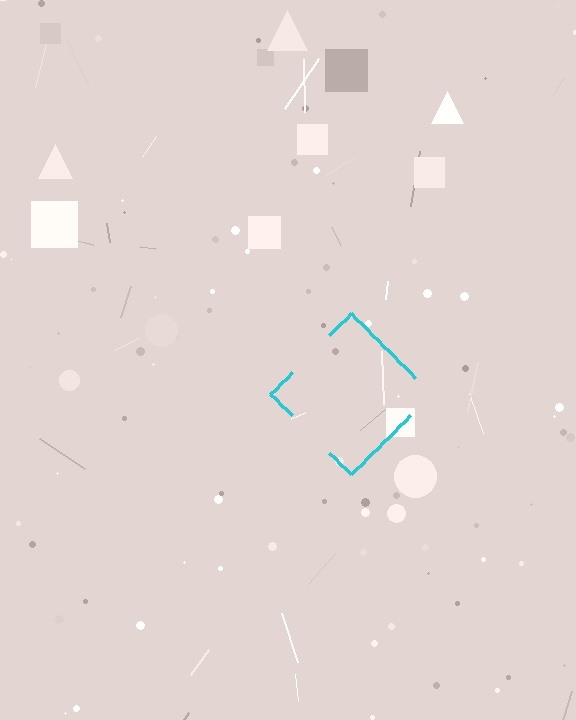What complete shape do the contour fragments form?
The contour fragments form a diamond.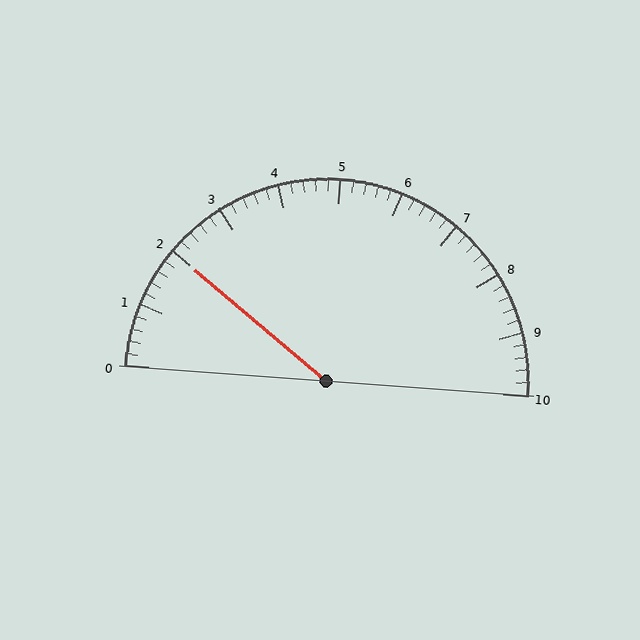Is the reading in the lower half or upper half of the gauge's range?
The reading is in the lower half of the range (0 to 10).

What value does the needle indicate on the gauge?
The needle indicates approximately 2.0.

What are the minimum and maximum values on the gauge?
The gauge ranges from 0 to 10.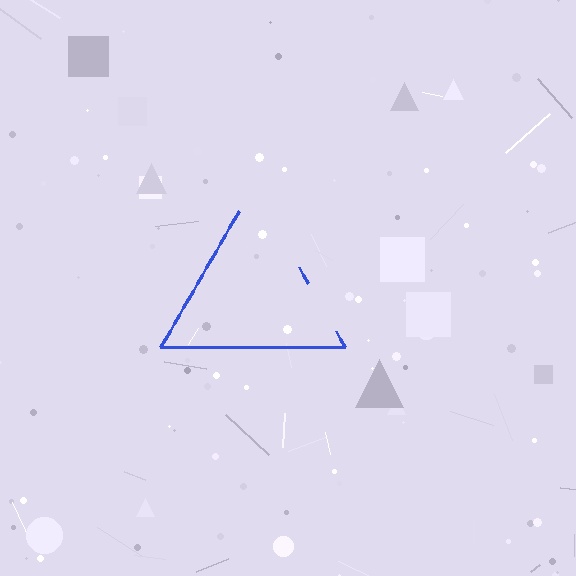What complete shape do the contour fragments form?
The contour fragments form a triangle.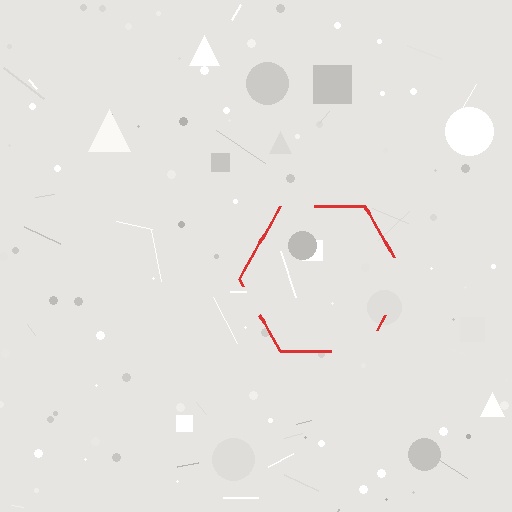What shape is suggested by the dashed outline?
The dashed outline suggests a hexagon.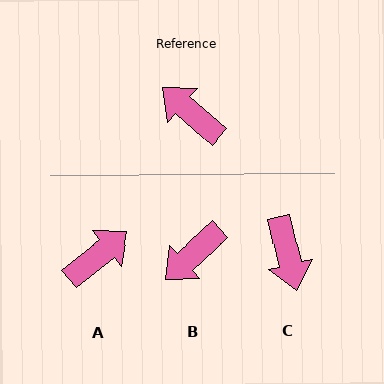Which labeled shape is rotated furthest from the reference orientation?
C, about 144 degrees away.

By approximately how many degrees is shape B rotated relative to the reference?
Approximately 84 degrees counter-clockwise.